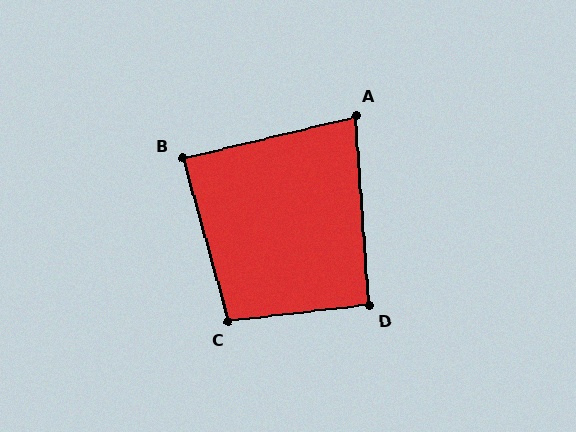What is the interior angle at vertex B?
Approximately 88 degrees (approximately right).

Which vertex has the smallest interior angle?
A, at approximately 81 degrees.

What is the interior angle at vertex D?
Approximately 92 degrees (approximately right).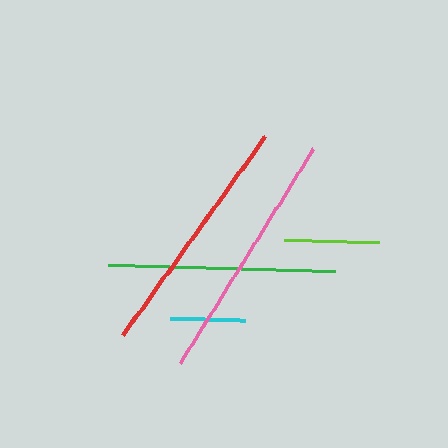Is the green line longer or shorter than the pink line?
The pink line is longer than the green line.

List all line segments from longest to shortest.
From longest to shortest: pink, red, green, lime, cyan.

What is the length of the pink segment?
The pink segment is approximately 252 pixels long.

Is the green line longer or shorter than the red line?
The red line is longer than the green line.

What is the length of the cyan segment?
The cyan segment is approximately 74 pixels long.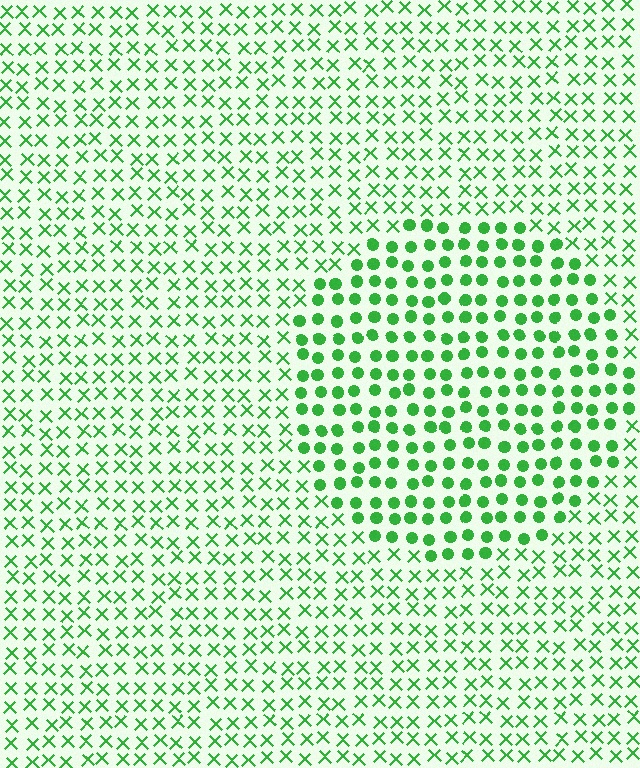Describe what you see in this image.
The image is filled with small green elements arranged in a uniform grid. A circle-shaped region contains circles, while the surrounding area contains X marks. The boundary is defined purely by the change in element shape.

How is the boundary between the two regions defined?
The boundary is defined by a change in element shape: circles inside vs. X marks outside. All elements share the same color and spacing.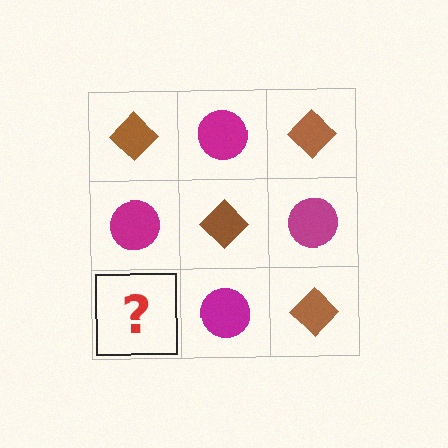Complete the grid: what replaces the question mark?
The question mark should be replaced with a brown diamond.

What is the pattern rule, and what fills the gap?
The rule is that it alternates brown diamond and magenta circle in a checkerboard pattern. The gap should be filled with a brown diamond.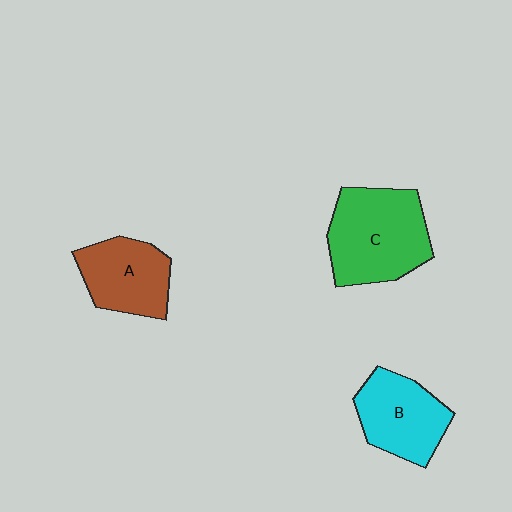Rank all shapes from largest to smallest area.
From largest to smallest: C (green), B (cyan), A (brown).